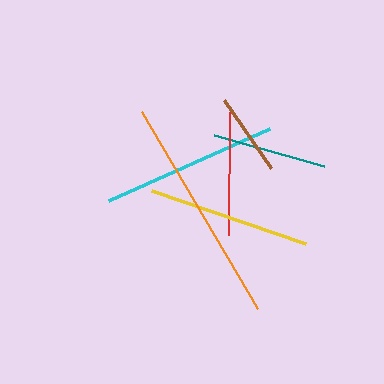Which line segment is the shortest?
The brown line is the shortest at approximately 83 pixels.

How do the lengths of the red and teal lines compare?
The red and teal lines are approximately the same length.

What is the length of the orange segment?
The orange segment is approximately 229 pixels long.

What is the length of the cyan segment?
The cyan segment is approximately 176 pixels long.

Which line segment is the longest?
The orange line is the longest at approximately 229 pixels.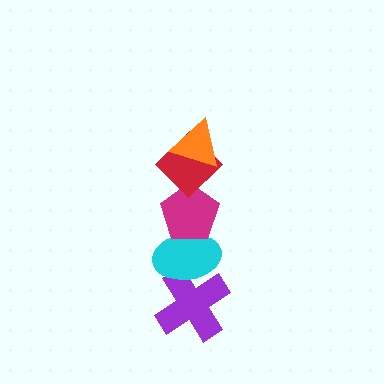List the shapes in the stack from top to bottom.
From top to bottom: the orange triangle, the red diamond, the magenta pentagon, the cyan ellipse, the purple cross.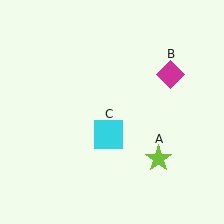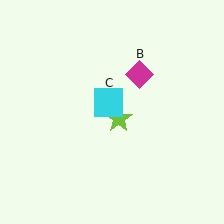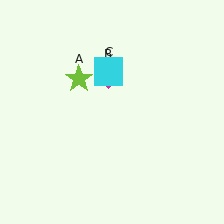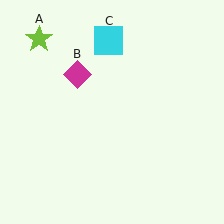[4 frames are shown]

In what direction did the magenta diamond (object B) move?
The magenta diamond (object B) moved left.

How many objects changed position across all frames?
3 objects changed position: lime star (object A), magenta diamond (object B), cyan square (object C).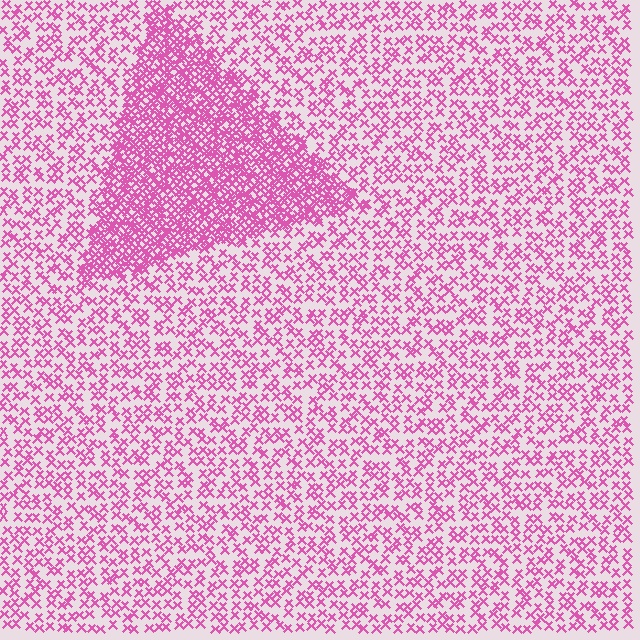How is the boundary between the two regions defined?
The boundary is defined by a change in element density (approximately 2.4x ratio). All elements are the same color, size, and shape.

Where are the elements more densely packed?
The elements are more densely packed inside the triangle boundary.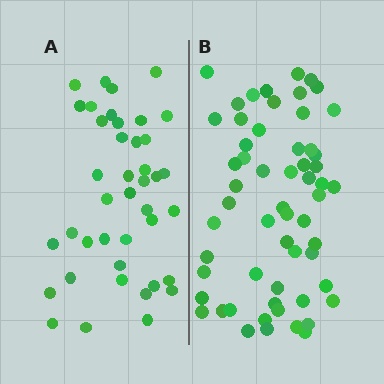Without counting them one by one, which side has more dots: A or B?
Region B (the right region) has more dots.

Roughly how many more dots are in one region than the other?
Region B has approximately 15 more dots than region A.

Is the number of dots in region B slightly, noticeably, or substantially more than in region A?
Region B has noticeably more, but not dramatically so. The ratio is roughly 1.4 to 1.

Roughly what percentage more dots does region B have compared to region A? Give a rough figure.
About 40% more.